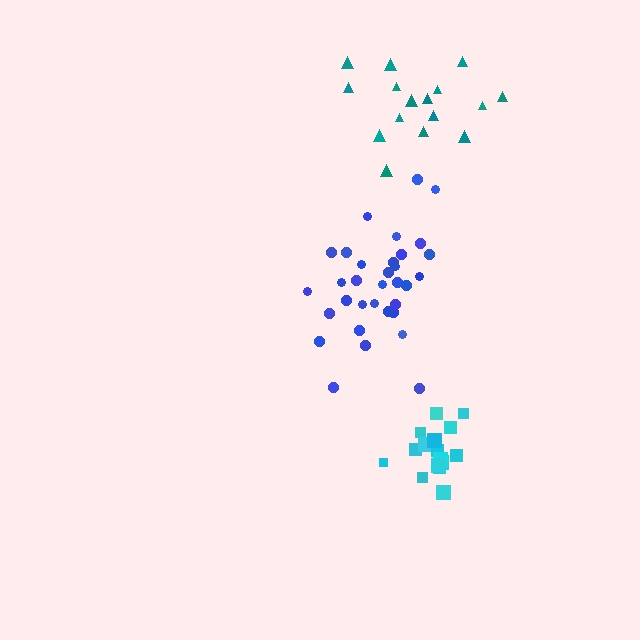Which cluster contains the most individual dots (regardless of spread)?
Blue (33).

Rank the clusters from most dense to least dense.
cyan, blue, teal.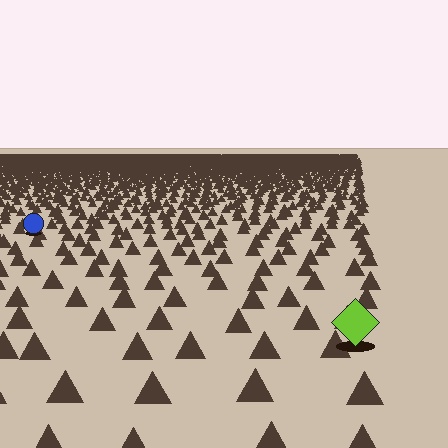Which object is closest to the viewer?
The lime diamond is closest. The texture marks near it are larger and more spread out.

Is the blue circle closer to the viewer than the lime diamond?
No. The lime diamond is closer — you can tell from the texture gradient: the ground texture is coarser near it.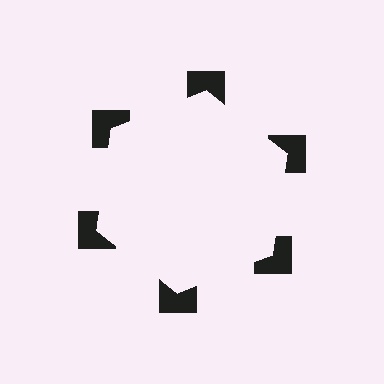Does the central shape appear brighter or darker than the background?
It typically appears slightly brighter than the background, even though no actual brightness change is drawn.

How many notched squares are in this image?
There are 6 — one at each vertex of the illusory hexagon.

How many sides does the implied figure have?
6 sides.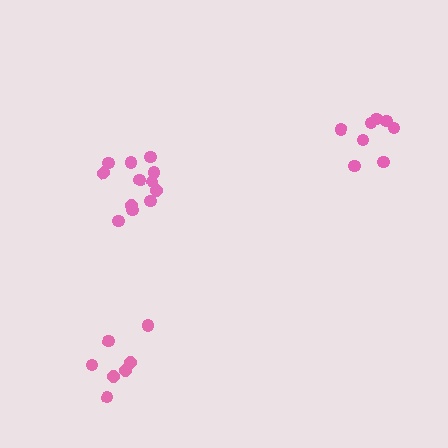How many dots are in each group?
Group 1: 7 dots, Group 2: 8 dots, Group 3: 12 dots (27 total).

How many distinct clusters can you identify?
There are 3 distinct clusters.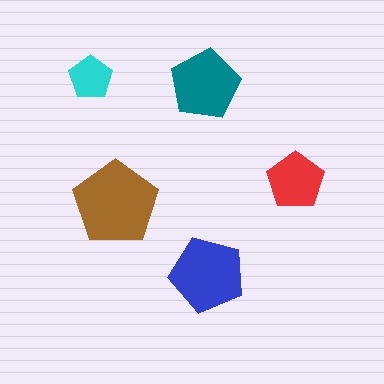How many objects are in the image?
There are 5 objects in the image.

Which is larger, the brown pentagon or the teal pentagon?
The brown one.